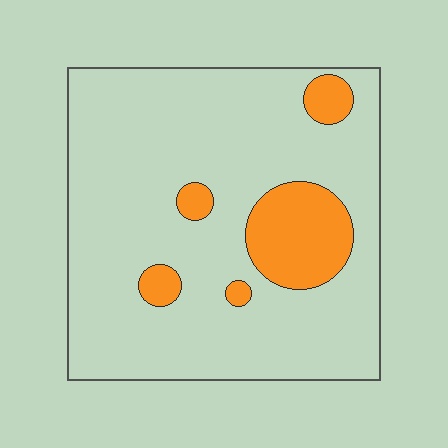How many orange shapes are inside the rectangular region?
5.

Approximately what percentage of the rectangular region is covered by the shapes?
Approximately 15%.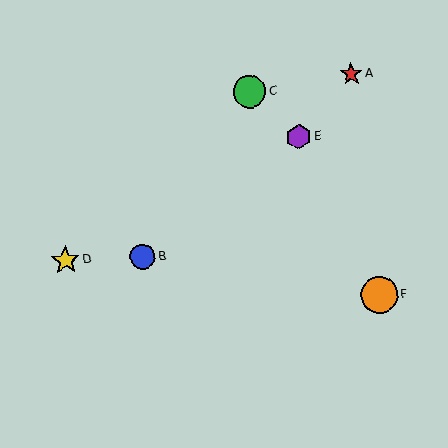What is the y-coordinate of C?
Object C is at y≈92.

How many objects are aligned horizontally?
2 objects (B, D) are aligned horizontally.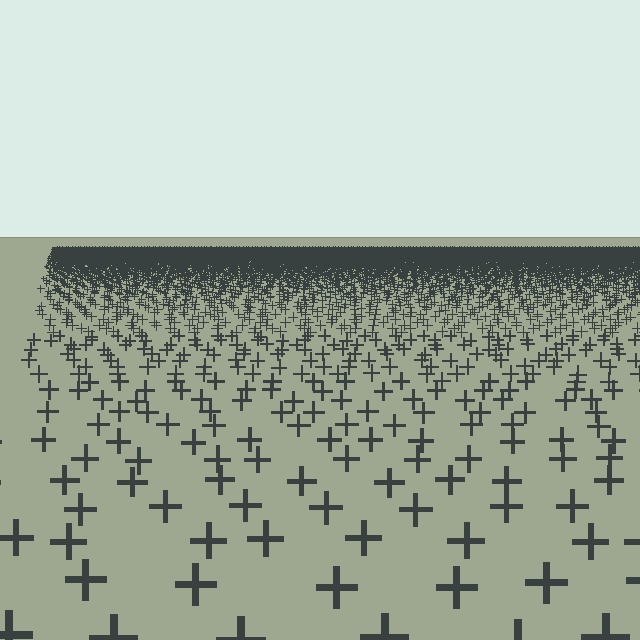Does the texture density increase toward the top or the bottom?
Density increases toward the top.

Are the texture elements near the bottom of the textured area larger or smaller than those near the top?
Larger. Near the bottom, elements are closer to the viewer and appear at a bigger on-screen size.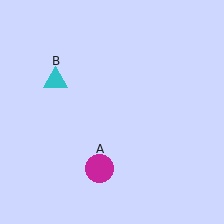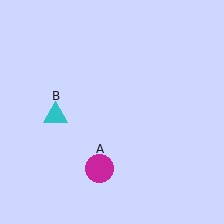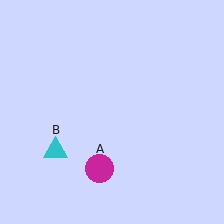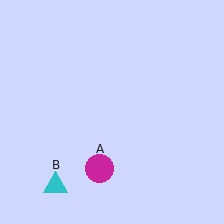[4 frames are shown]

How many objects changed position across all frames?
1 object changed position: cyan triangle (object B).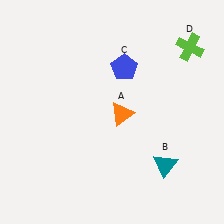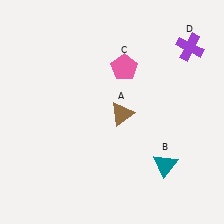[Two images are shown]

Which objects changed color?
A changed from orange to brown. C changed from blue to pink. D changed from lime to purple.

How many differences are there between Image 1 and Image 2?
There are 3 differences between the two images.